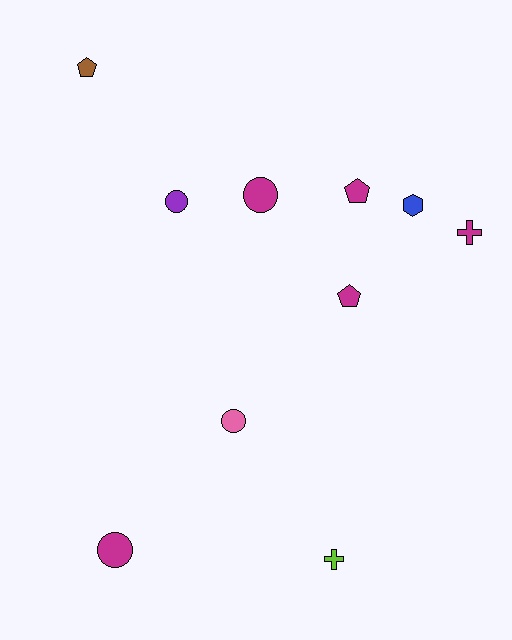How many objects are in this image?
There are 10 objects.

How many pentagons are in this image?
There are 3 pentagons.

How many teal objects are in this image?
There are no teal objects.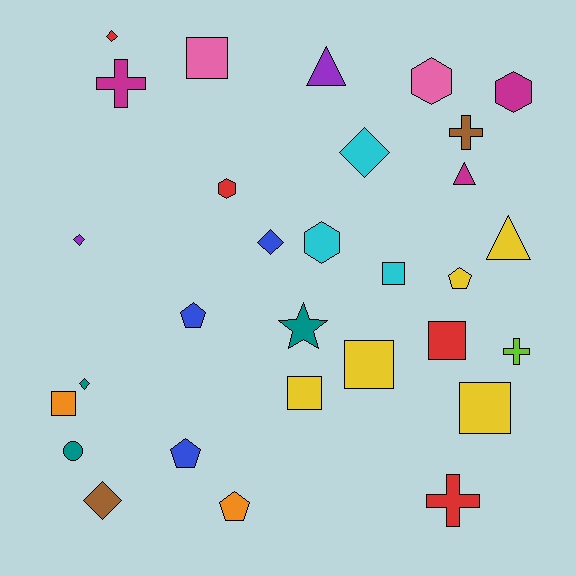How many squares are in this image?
There are 7 squares.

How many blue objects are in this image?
There are 3 blue objects.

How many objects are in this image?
There are 30 objects.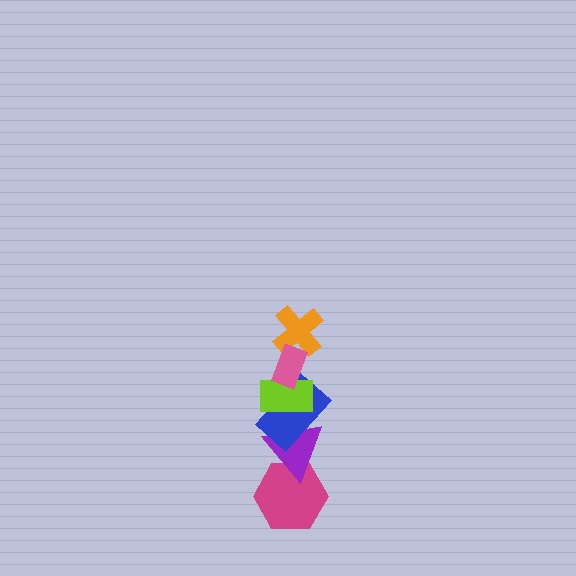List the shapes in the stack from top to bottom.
From top to bottom: the pink rectangle, the orange cross, the lime rectangle, the blue rectangle, the purple triangle, the magenta hexagon.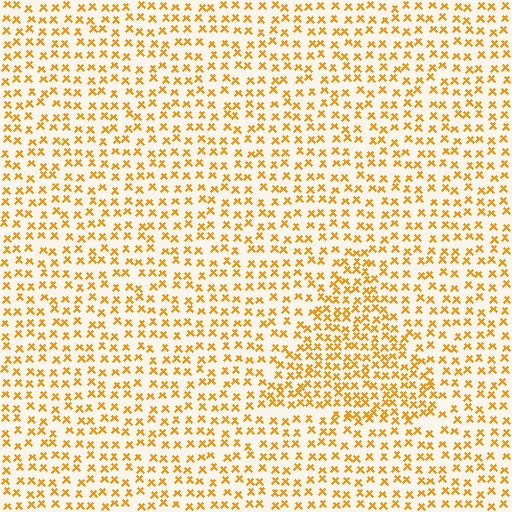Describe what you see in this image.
The image contains small orange elements arranged at two different densities. A triangle-shaped region is visible where the elements are more densely packed than the surrounding area.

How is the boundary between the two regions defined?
The boundary is defined by a change in element density (approximately 1.6x ratio). All elements are the same color, size, and shape.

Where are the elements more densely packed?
The elements are more densely packed inside the triangle boundary.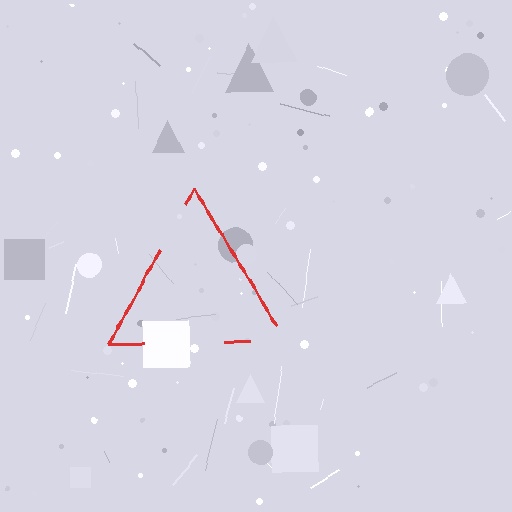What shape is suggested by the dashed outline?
The dashed outline suggests a triangle.